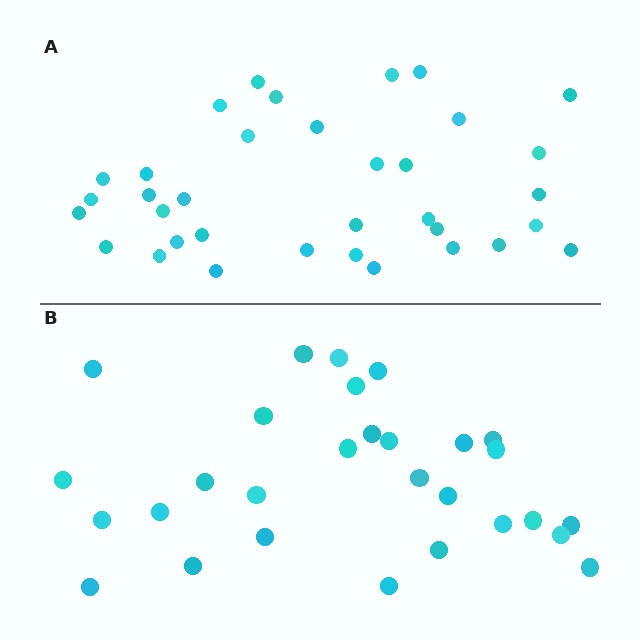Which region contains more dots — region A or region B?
Region A (the top region) has more dots.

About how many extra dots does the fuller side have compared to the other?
Region A has about 6 more dots than region B.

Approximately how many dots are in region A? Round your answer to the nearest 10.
About 40 dots. (The exact count is 35, which rounds to 40.)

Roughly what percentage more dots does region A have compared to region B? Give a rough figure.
About 20% more.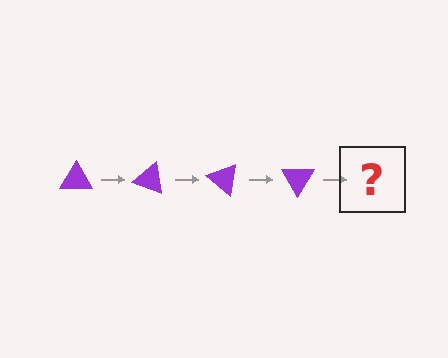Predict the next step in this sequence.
The next step is a purple triangle rotated 80 degrees.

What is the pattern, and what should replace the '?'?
The pattern is that the triangle rotates 20 degrees each step. The '?' should be a purple triangle rotated 80 degrees.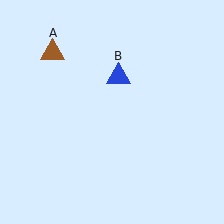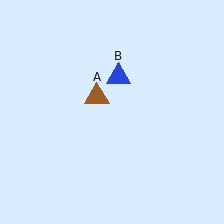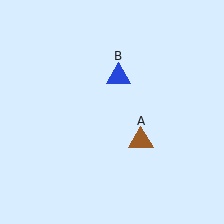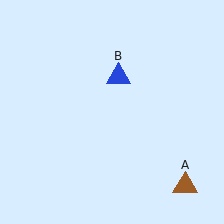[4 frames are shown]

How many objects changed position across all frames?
1 object changed position: brown triangle (object A).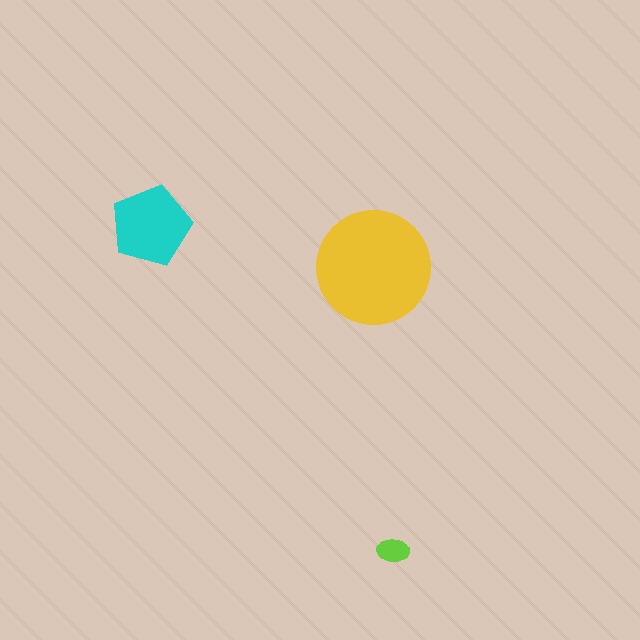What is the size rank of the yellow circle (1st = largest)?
1st.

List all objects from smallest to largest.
The lime ellipse, the cyan pentagon, the yellow circle.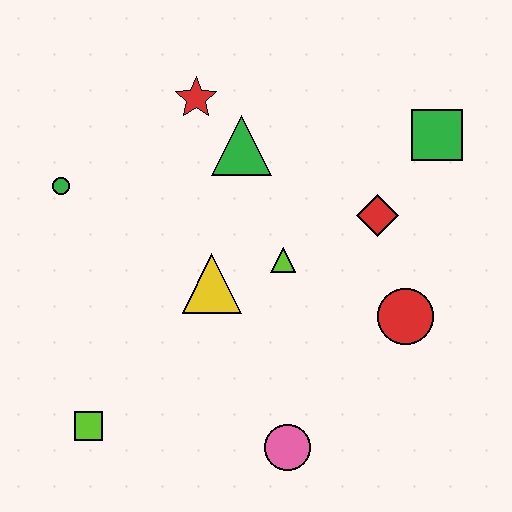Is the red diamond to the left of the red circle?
Yes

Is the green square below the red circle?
No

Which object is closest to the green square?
The red diamond is closest to the green square.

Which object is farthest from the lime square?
The green square is farthest from the lime square.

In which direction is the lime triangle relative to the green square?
The lime triangle is to the left of the green square.